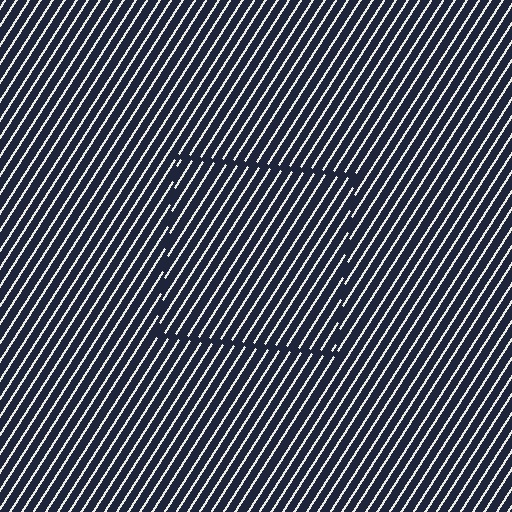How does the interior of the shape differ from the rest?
The interior of the shape contains the same grating, shifted by half a period — the contour is defined by the phase discontinuity where line-ends from the inner and outer gratings abut.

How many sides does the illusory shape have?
4 sides — the line-ends trace a square.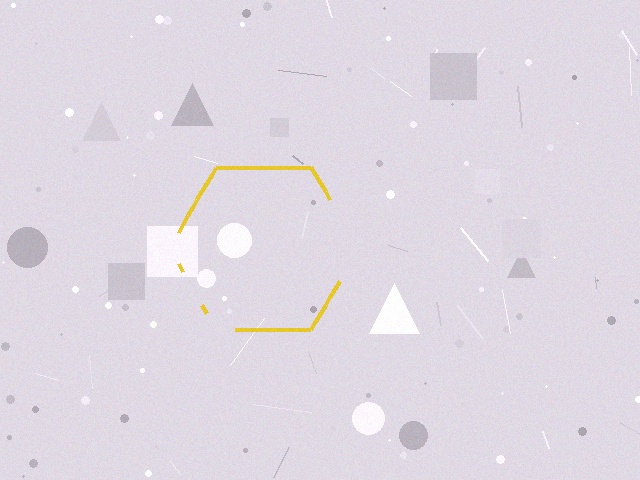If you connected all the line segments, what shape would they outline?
They would outline a hexagon.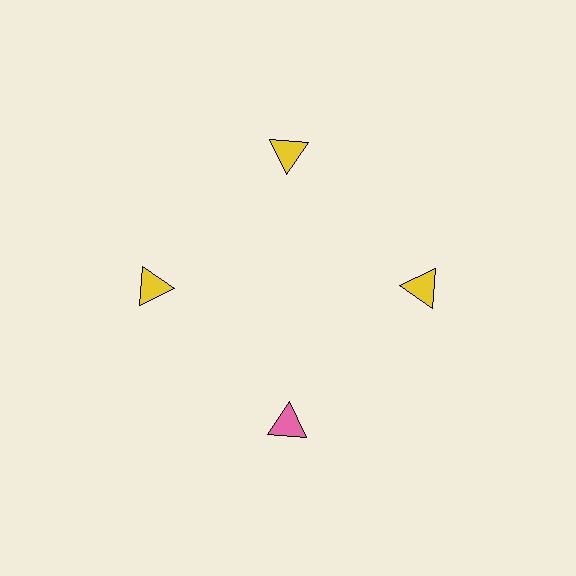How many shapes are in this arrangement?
There are 4 shapes arranged in a ring pattern.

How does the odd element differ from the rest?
It has a different color: pink instead of yellow.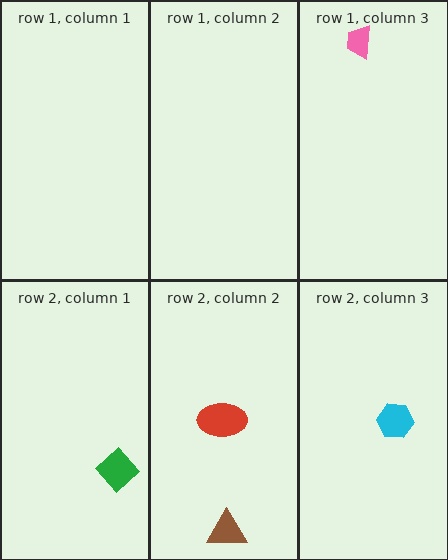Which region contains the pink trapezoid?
The row 1, column 3 region.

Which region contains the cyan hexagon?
The row 2, column 3 region.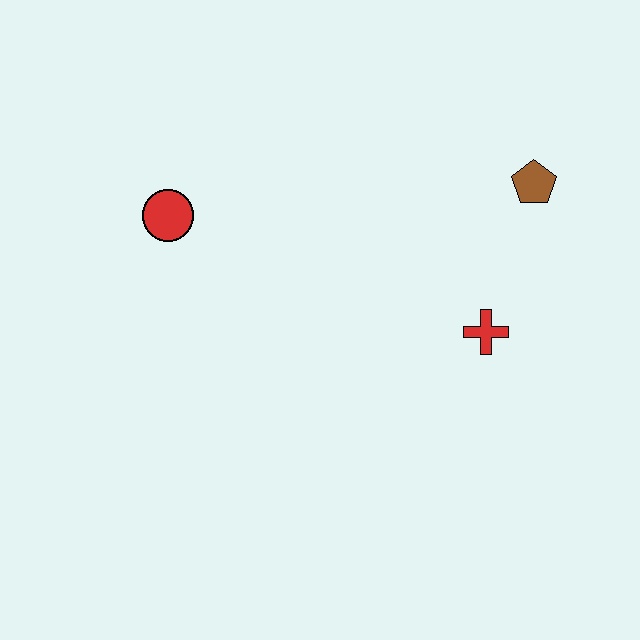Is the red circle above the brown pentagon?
No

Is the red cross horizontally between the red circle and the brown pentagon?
Yes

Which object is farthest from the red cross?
The red circle is farthest from the red cross.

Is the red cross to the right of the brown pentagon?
No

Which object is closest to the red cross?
The brown pentagon is closest to the red cross.